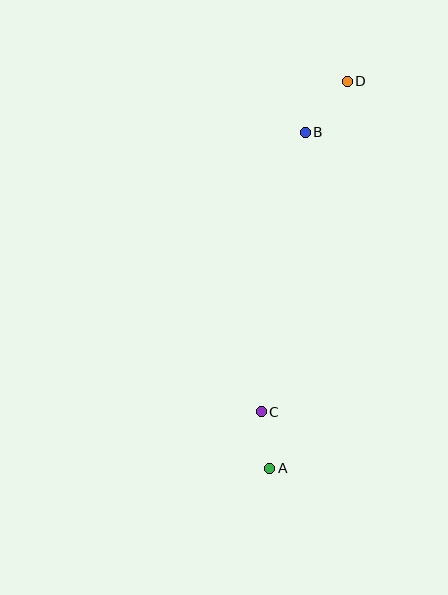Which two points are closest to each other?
Points A and C are closest to each other.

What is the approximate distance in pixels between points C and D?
The distance between C and D is approximately 342 pixels.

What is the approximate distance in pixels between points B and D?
The distance between B and D is approximately 66 pixels.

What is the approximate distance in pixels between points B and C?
The distance between B and C is approximately 283 pixels.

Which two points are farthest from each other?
Points A and D are farthest from each other.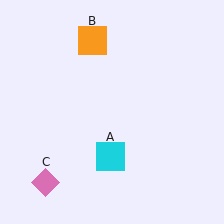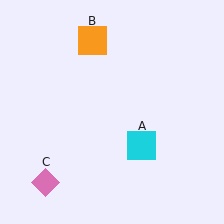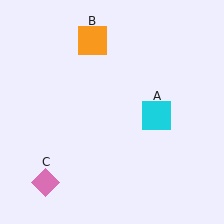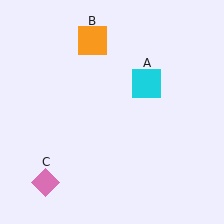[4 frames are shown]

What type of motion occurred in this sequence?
The cyan square (object A) rotated counterclockwise around the center of the scene.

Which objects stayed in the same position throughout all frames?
Orange square (object B) and pink diamond (object C) remained stationary.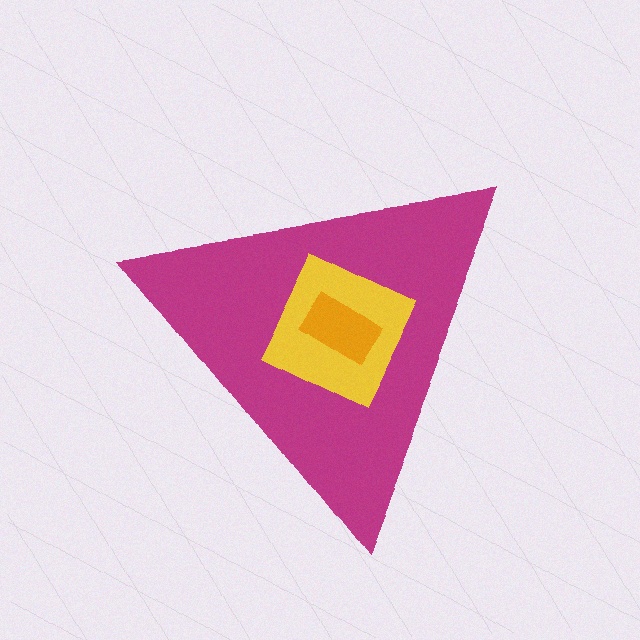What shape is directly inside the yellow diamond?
The orange rectangle.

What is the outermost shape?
The magenta triangle.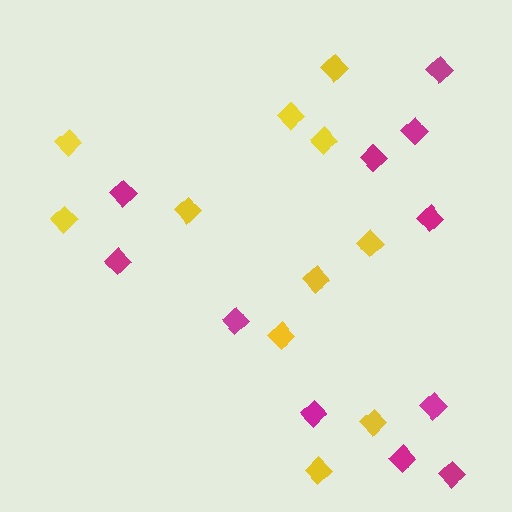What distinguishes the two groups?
There are 2 groups: one group of yellow diamonds (11) and one group of magenta diamonds (11).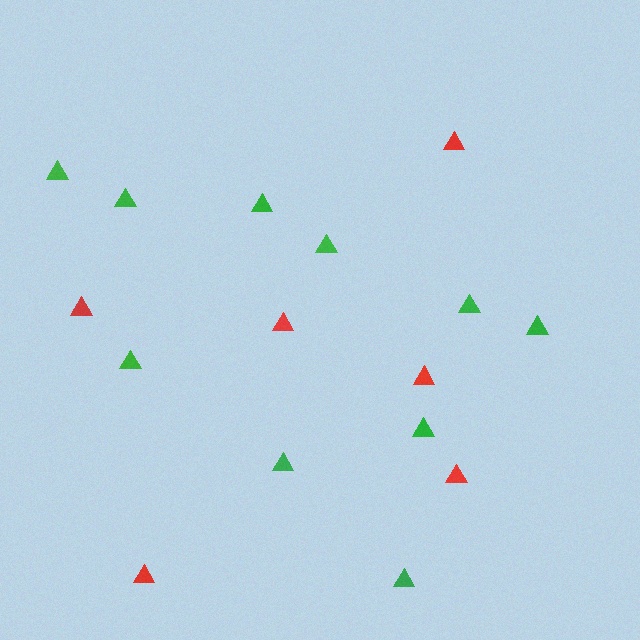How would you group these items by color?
There are 2 groups: one group of green triangles (10) and one group of red triangles (6).